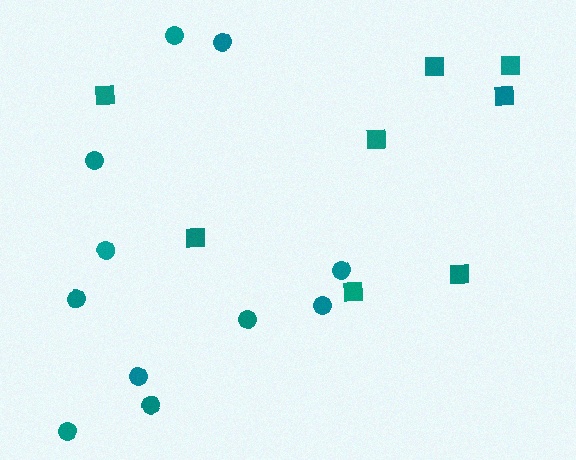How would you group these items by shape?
There are 2 groups: one group of squares (8) and one group of circles (11).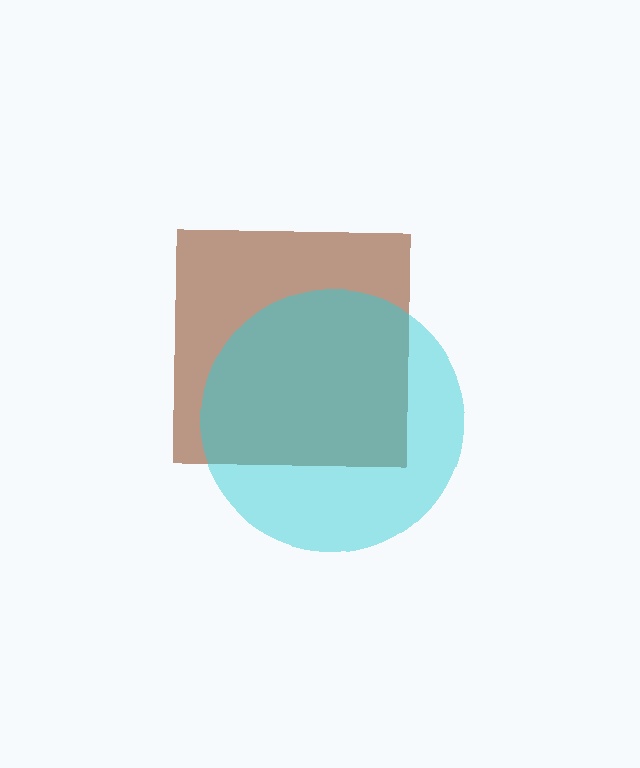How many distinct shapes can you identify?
There are 2 distinct shapes: a brown square, a cyan circle.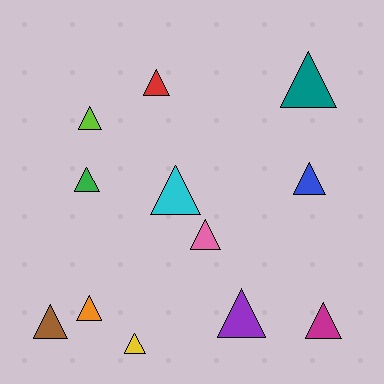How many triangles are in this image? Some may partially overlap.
There are 12 triangles.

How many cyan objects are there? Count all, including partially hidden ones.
There is 1 cyan object.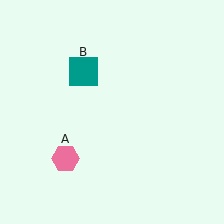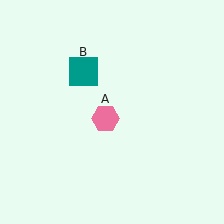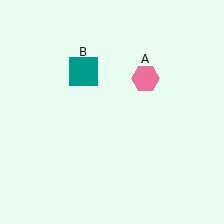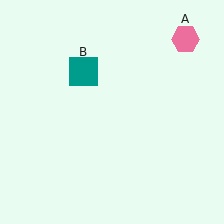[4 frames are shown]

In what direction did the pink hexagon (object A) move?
The pink hexagon (object A) moved up and to the right.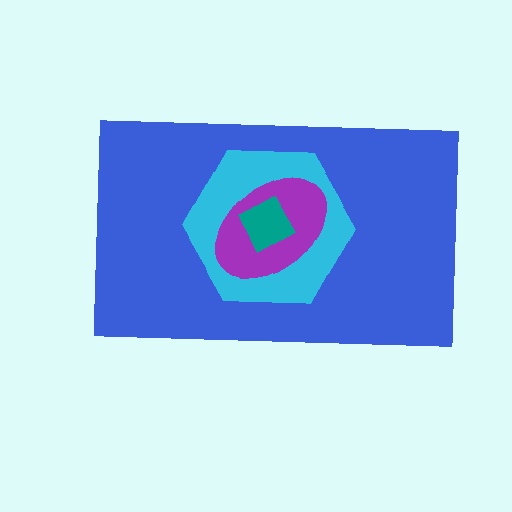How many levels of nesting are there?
4.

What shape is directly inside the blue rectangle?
The cyan hexagon.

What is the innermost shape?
The teal diamond.